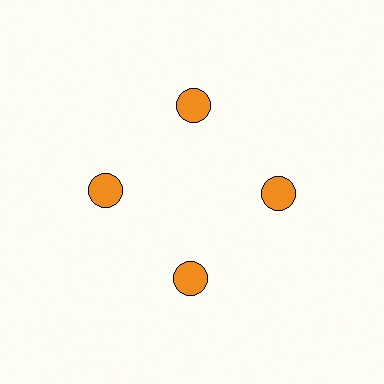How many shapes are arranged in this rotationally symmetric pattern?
There are 4 shapes, arranged in 4 groups of 1.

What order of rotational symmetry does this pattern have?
This pattern has 4-fold rotational symmetry.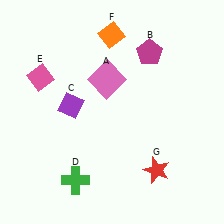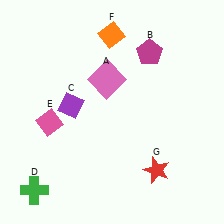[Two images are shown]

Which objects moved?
The objects that moved are: the green cross (D), the pink diamond (E).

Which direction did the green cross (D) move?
The green cross (D) moved left.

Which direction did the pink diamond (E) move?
The pink diamond (E) moved down.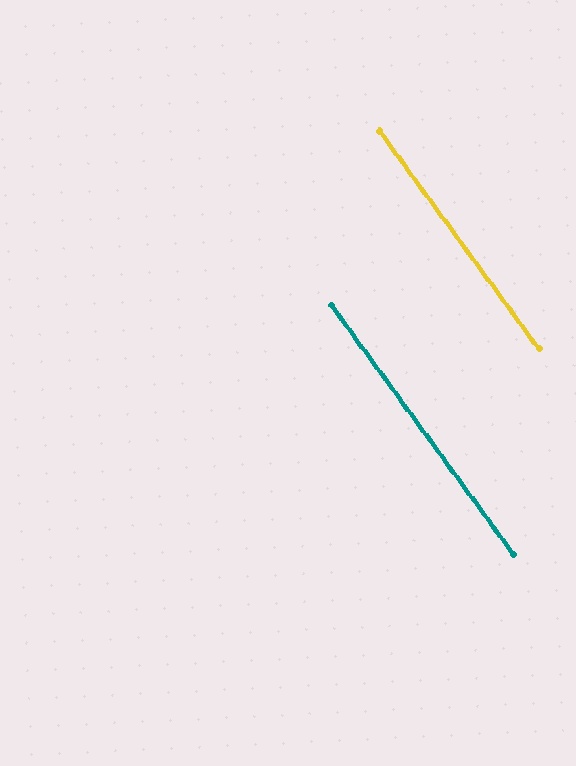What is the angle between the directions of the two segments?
Approximately 0 degrees.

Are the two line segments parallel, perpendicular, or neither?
Parallel — their directions differ by only 0.0°.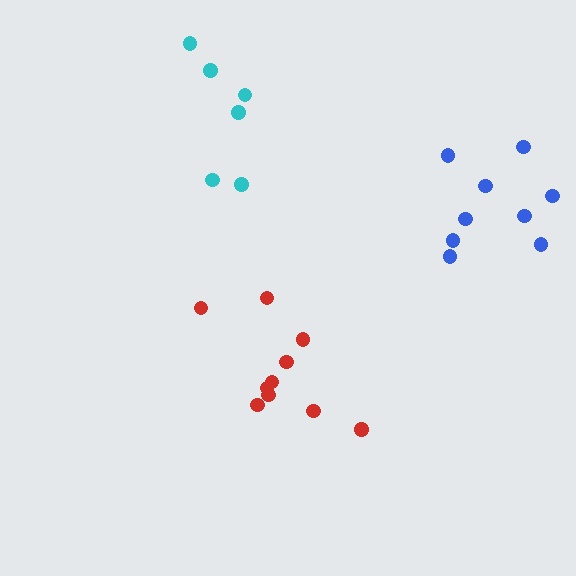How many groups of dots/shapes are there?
There are 3 groups.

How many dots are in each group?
Group 1: 10 dots, Group 2: 9 dots, Group 3: 6 dots (25 total).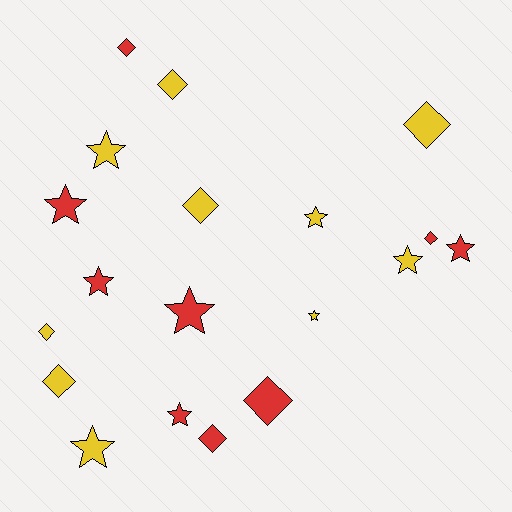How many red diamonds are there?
There are 4 red diamonds.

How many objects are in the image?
There are 19 objects.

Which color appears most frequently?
Yellow, with 10 objects.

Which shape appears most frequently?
Star, with 10 objects.